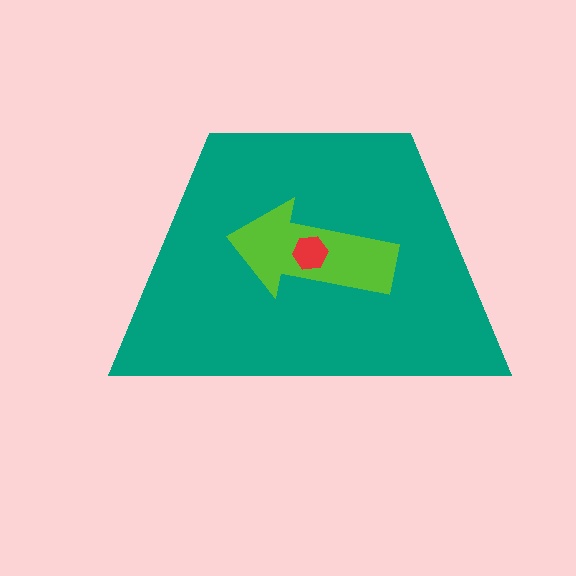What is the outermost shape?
The teal trapezoid.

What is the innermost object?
The red hexagon.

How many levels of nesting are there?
3.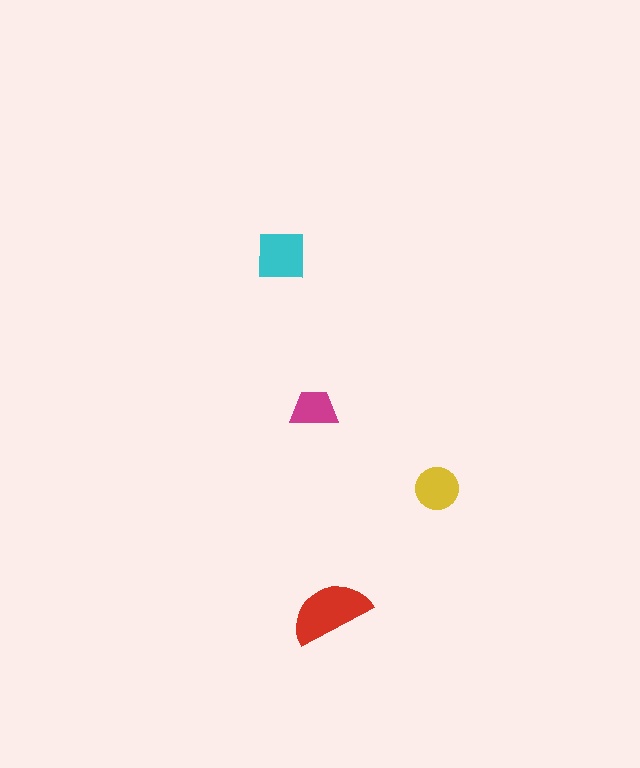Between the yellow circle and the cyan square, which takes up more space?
The cyan square.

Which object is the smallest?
The magenta trapezoid.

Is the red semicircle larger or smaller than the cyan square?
Larger.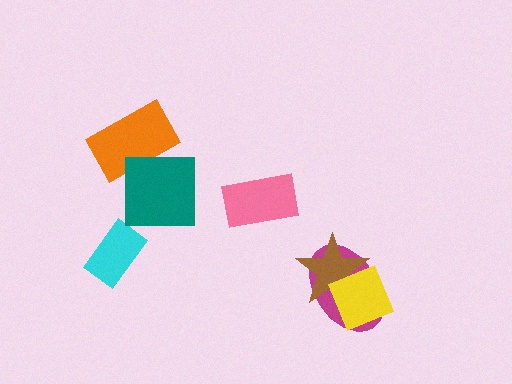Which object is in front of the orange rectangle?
The teal square is in front of the orange rectangle.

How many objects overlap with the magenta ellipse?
2 objects overlap with the magenta ellipse.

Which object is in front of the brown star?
The yellow square is in front of the brown star.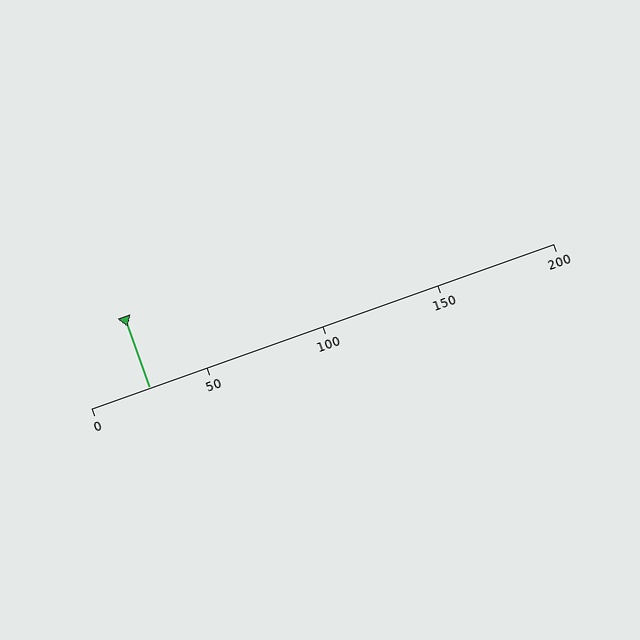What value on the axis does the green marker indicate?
The marker indicates approximately 25.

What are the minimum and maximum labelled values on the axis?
The axis runs from 0 to 200.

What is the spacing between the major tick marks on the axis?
The major ticks are spaced 50 apart.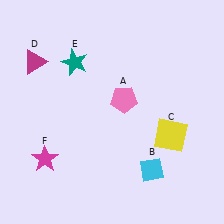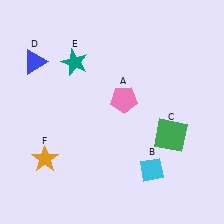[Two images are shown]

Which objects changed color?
C changed from yellow to green. D changed from magenta to blue. F changed from magenta to orange.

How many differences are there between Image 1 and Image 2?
There are 3 differences between the two images.